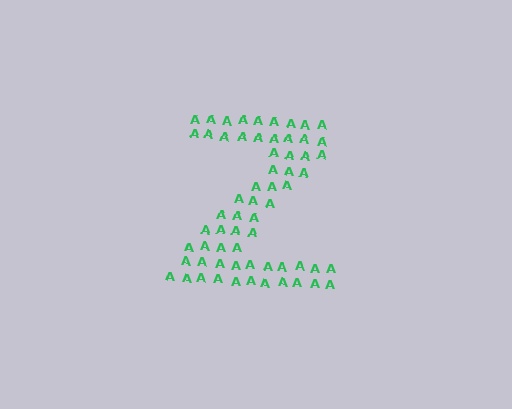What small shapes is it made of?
It is made of small letter A's.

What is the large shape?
The large shape is the letter Z.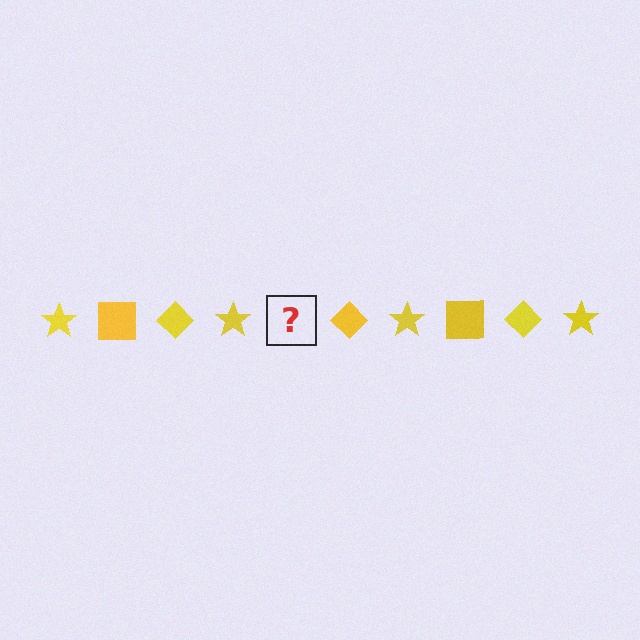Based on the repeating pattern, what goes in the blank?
The blank should be a yellow square.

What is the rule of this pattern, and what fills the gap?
The rule is that the pattern cycles through star, square, diamond shapes in yellow. The gap should be filled with a yellow square.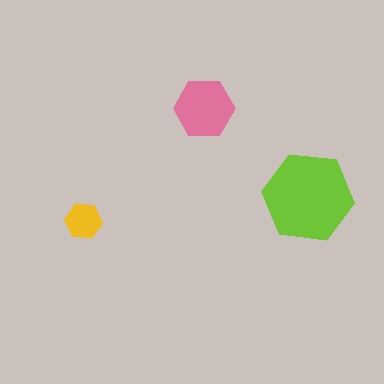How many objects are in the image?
There are 3 objects in the image.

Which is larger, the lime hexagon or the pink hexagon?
The lime one.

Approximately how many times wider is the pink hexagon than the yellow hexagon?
About 1.5 times wider.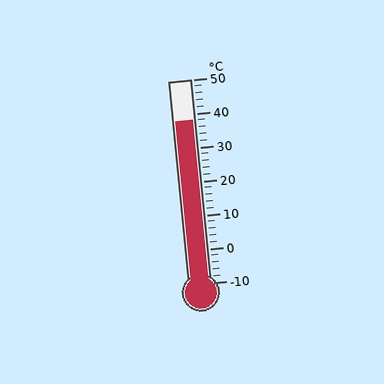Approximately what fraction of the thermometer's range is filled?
The thermometer is filled to approximately 80% of its range.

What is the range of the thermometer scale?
The thermometer scale ranges from -10°C to 50°C.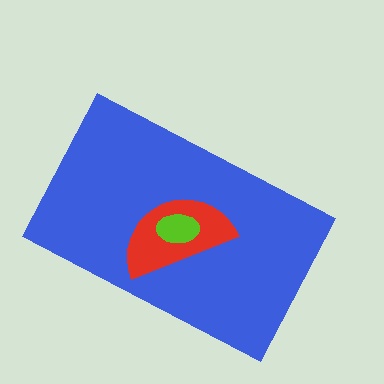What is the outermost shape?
The blue rectangle.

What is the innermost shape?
The lime ellipse.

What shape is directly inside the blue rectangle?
The red semicircle.